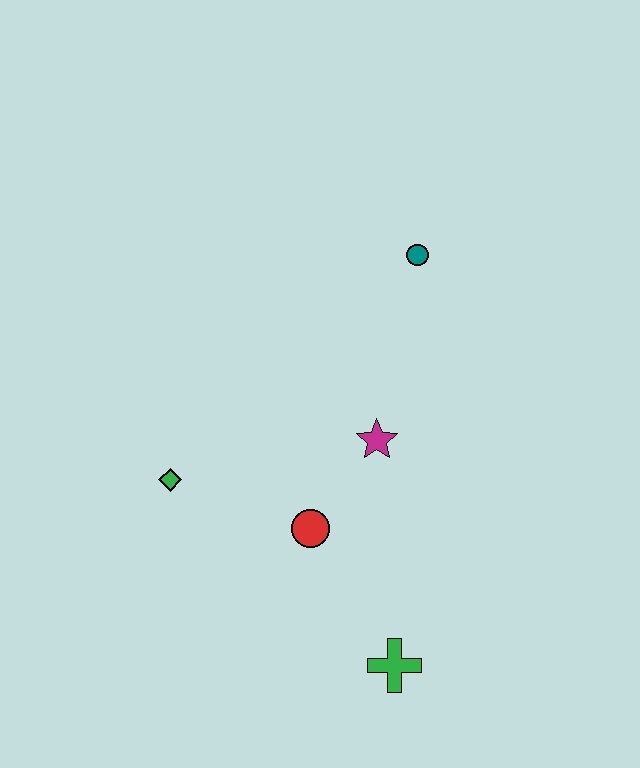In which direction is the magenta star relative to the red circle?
The magenta star is above the red circle.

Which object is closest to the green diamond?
The red circle is closest to the green diamond.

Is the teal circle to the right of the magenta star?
Yes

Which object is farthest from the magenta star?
The green cross is farthest from the magenta star.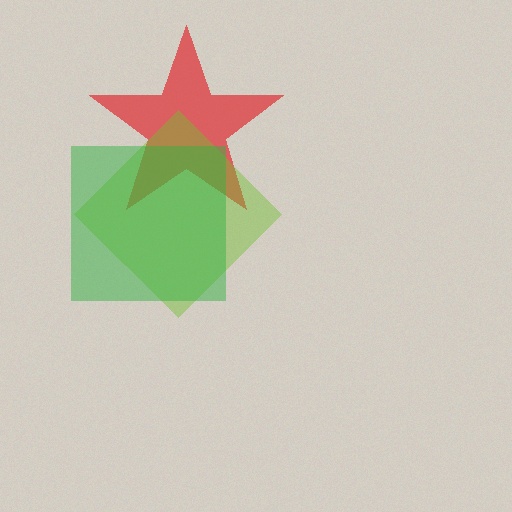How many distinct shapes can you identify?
There are 3 distinct shapes: a red star, a lime diamond, a green square.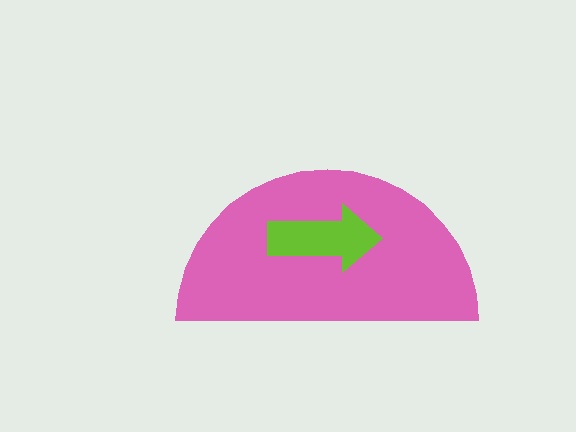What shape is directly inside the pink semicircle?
The lime arrow.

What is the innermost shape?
The lime arrow.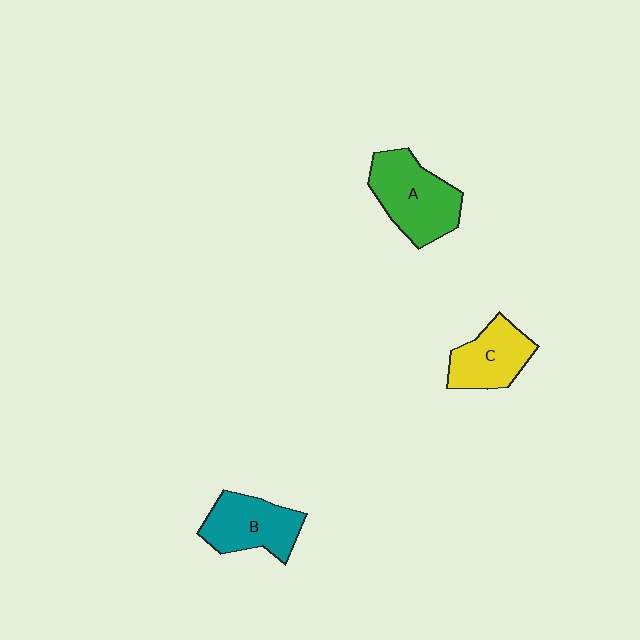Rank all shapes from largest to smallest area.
From largest to smallest: A (green), B (teal), C (yellow).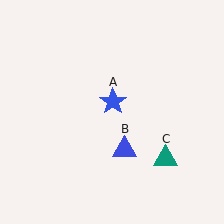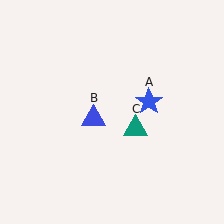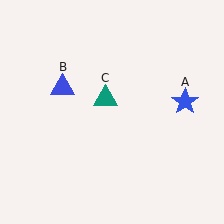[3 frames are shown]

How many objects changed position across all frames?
3 objects changed position: blue star (object A), blue triangle (object B), teal triangle (object C).